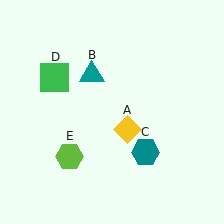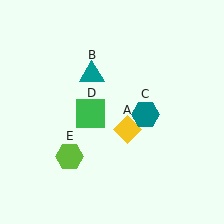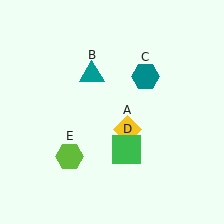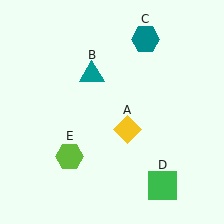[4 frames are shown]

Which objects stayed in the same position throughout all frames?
Yellow diamond (object A) and teal triangle (object B) and lime hexagon (object E) remained stationary.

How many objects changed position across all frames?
2 objects changed position: teal hexagon (object C), green square (object D).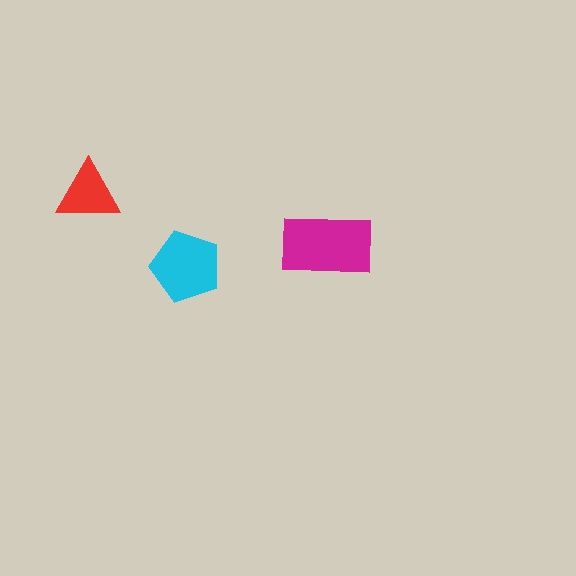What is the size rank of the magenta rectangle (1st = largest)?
1st.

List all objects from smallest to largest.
The red triangle, the cyan pentagon, the magenta rectangle.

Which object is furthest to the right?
The magenta rectangle is rightmost.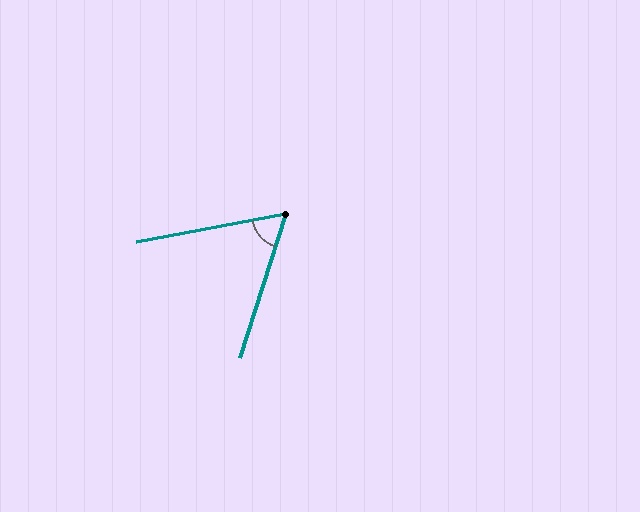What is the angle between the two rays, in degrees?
Approximately 62 degrees.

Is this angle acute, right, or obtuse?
It is acute.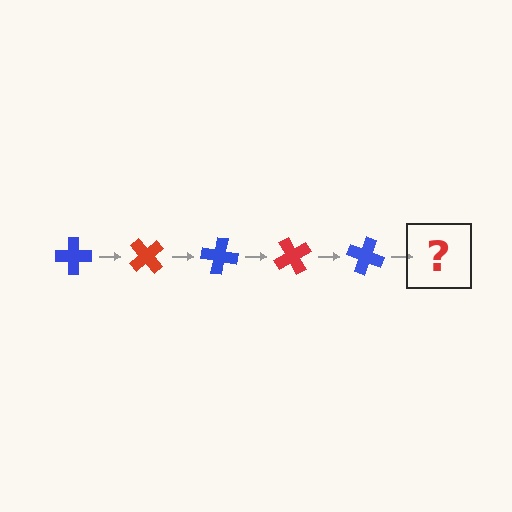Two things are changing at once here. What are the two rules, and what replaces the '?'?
The two rules are that it rotates 50 degrees each step and the color cycles through blue and red. The '?' should be a red cross, rotated 250 degrees from the start.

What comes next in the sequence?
The next element should be a red cross, rotated 250 degrees from the start.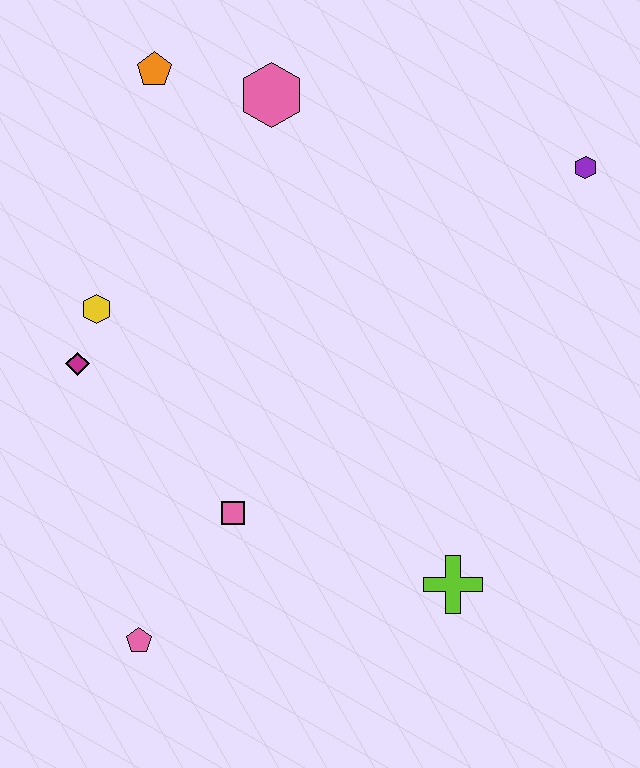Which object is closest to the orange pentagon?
The pink hexagon is closest to the orange pentagon.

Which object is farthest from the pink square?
The purple hexagon is farthest from the pink square.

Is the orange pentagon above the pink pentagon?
Yes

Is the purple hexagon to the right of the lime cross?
Yes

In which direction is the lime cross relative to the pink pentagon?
The lime cross is to the right of the pink pentagon.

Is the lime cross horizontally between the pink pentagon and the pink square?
No